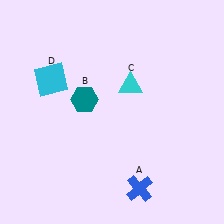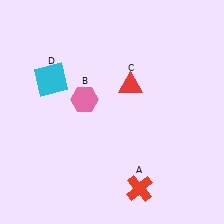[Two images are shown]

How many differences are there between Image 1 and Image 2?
There are 3 differences between the two images.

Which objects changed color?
A changed from blue to red. B changed from teal to pink. C changed from cyan to red.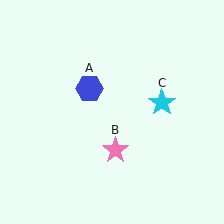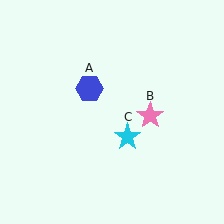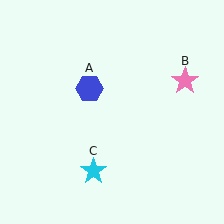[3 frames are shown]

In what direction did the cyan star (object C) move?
The cyan star (object C) moved down and to the left.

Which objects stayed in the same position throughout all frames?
Blue hexagon (object A) remained stationary.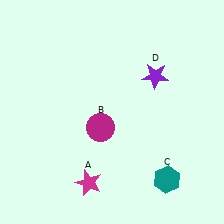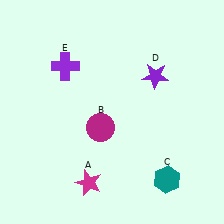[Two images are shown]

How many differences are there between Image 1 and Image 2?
There is 1 difference between the two images.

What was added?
A purple cross (E) was added in Image 2.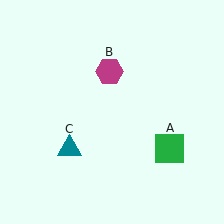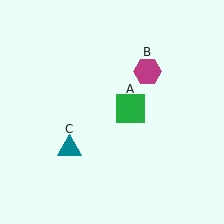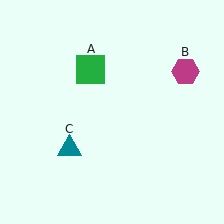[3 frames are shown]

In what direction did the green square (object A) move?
The green square (object A) moved up and to the left.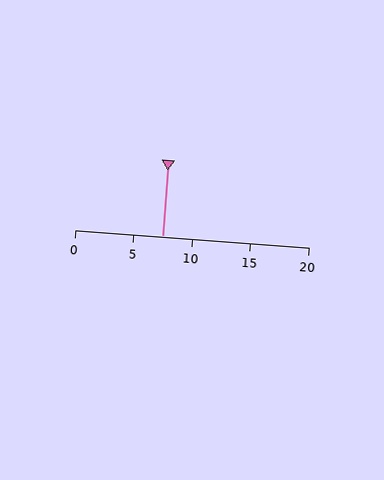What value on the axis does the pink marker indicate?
The marker indicates approximately 7.5.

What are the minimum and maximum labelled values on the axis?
The axis runs from 0 to 20.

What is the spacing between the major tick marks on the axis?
The major ticks are spaced 5 apart.